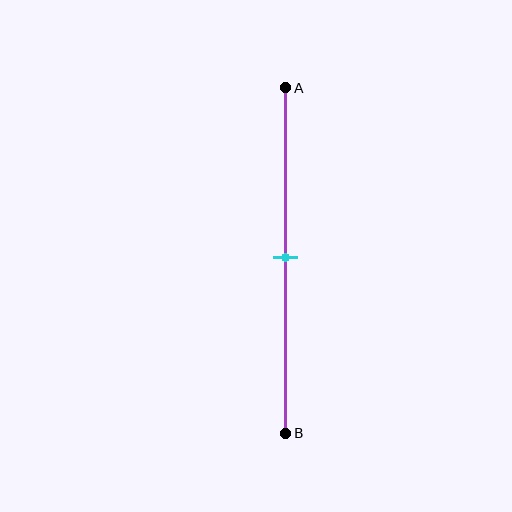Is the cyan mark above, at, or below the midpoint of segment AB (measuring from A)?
The cyan mark is approximately at the midpoint of segment AB.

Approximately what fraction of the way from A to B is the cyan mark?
The cyan mark is approximately 50% of the way from A to B.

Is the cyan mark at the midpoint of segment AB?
Yes, the mark is approximately at the midpoint.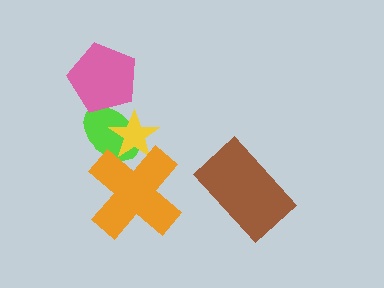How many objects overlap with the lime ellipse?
3 objects overlap with the lime ellipse.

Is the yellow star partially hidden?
Yes, it is partially covered by another shape.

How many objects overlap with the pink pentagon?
1 object overlaps with the pink pentagon.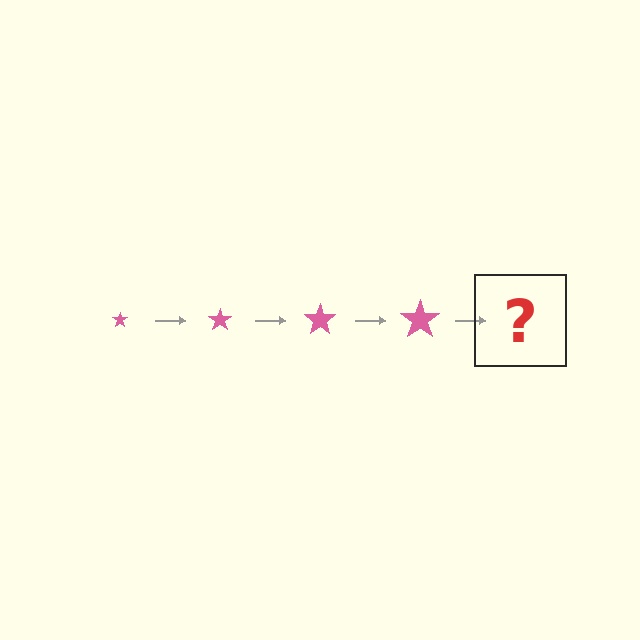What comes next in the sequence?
The next element should be a pink star, larger than the previous one.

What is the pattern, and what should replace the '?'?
The pattern is that the star gets progressively larger each step. The '?' should be a pink star, larger than the previous one.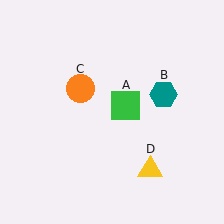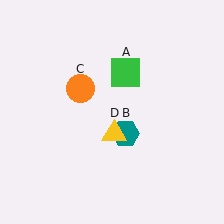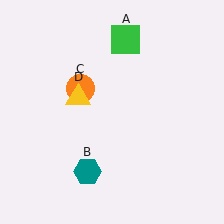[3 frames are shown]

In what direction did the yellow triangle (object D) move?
The yellow triangle (object D) moved up and to the left.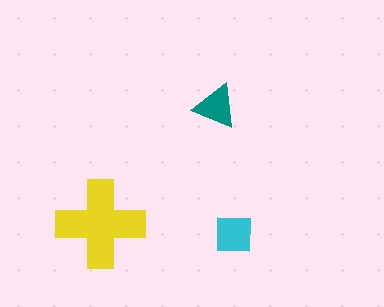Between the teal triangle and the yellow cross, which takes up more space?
The yellow cross.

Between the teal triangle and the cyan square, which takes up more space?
The cyan square.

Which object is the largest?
The yellow cross.